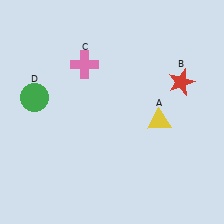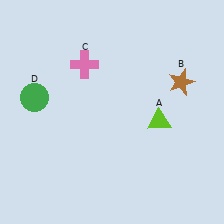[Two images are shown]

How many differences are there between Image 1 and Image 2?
There are 2 differences between the two images.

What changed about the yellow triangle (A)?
In Image 1, A is yellow. In Image 2, it changed to lime.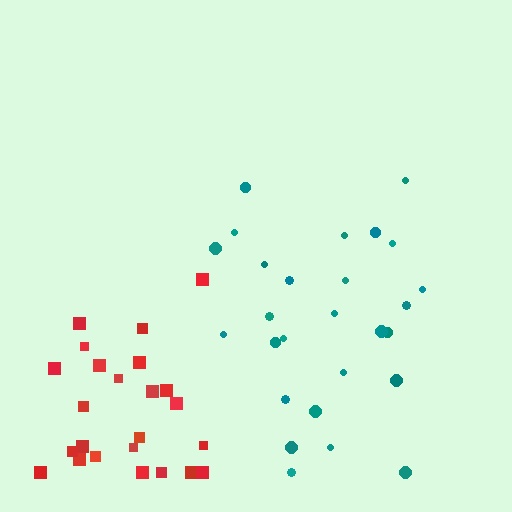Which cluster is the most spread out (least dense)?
Teal.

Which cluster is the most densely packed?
Red.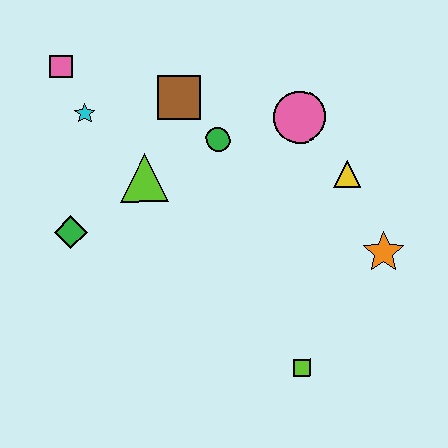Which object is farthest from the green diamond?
The orange star is farthest from the green diamond.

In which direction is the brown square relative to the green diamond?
The brown square is above the green diamond.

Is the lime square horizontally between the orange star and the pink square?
Yes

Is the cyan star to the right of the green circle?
No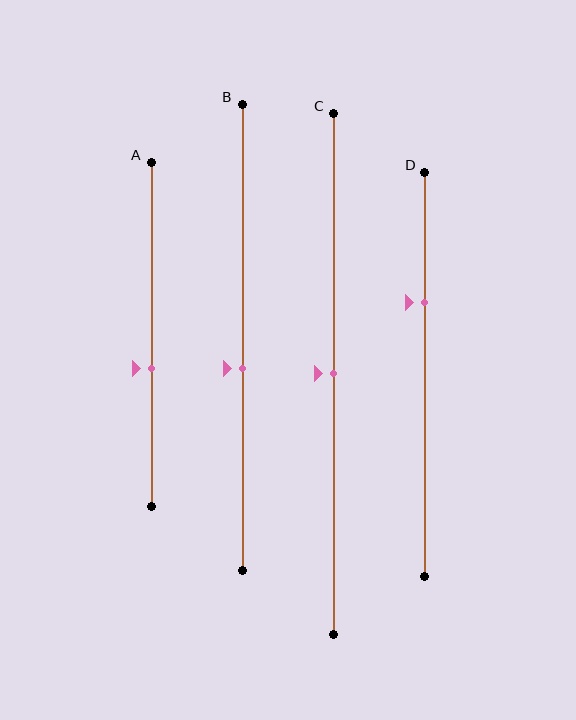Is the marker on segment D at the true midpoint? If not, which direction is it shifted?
No, the marker on segment D is shifted upward by about 18% of the segment length.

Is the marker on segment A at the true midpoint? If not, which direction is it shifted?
No, the marker on segment A is shifted downward by about 10% of the segment length.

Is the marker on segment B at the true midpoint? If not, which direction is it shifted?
No, the marker on segment B is shifted downward by about 7% of the segment length.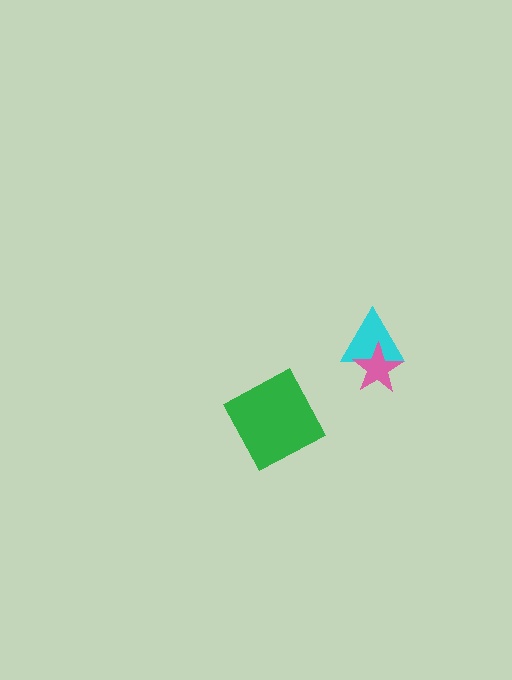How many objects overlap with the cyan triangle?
1 object overlaps with the cyan triangle.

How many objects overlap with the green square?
0 objects overlap with the green square.